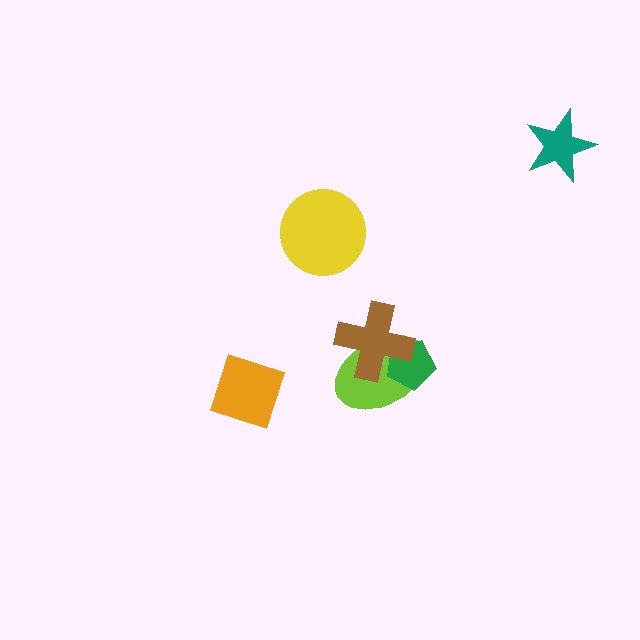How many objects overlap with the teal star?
0 objects overlap with the teal star.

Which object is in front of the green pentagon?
The brown cross is in front of the green pentagon.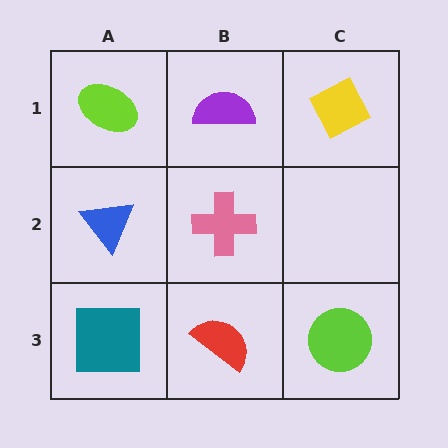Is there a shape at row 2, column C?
No, that cell is empty.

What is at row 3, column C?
A lime circle.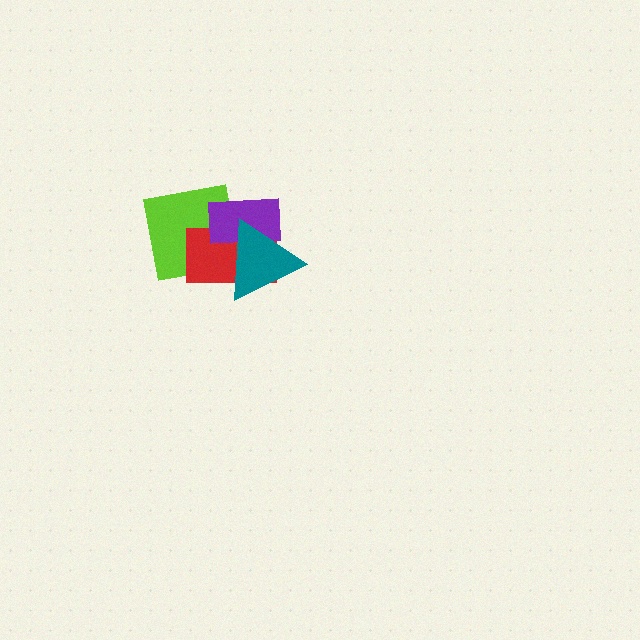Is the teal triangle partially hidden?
No, no other shape covers it.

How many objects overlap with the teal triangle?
3 objects overlap with the teal triangle.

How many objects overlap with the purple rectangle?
3 objects overlap with the purple rectangle.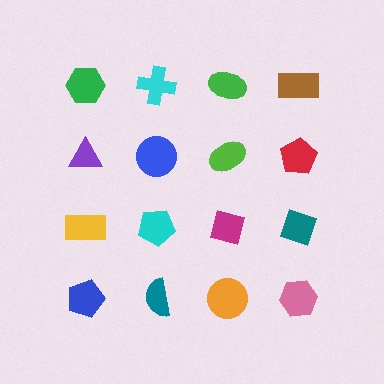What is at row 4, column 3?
An orange circle.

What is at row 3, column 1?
A yellow rectangle.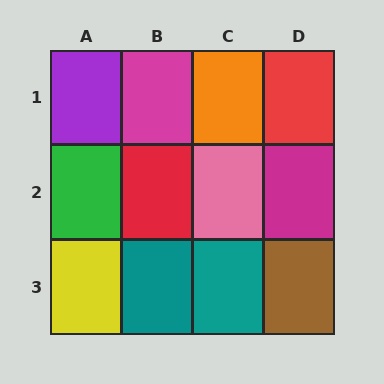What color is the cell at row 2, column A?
Green.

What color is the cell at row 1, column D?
Red.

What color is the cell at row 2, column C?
Pink.